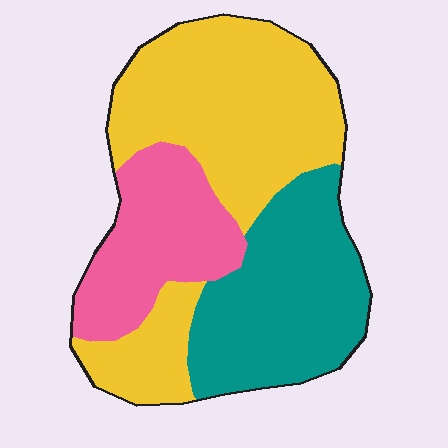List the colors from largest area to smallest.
From largest to smallest: yellow, teal, pink.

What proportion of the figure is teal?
Teal covers about 30% of the figure.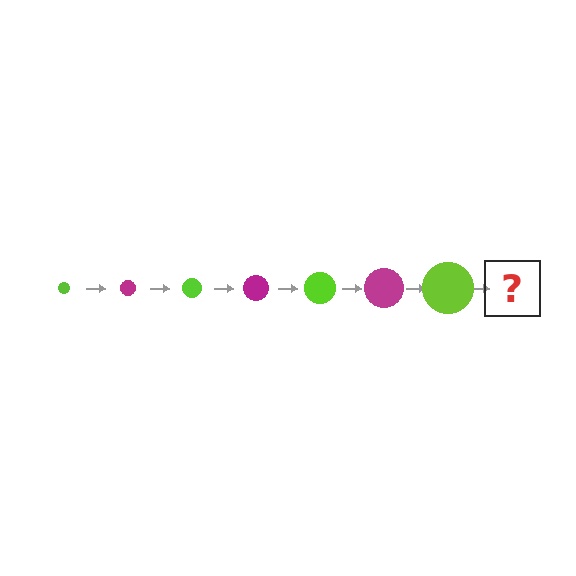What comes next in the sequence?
The next element should be a magenta circle, larger than the previous one.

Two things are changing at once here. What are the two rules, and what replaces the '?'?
The two rules are that the circle grows larger each step and the color cycles through lime and magenta. The '?' should be a magenta circle, larger than the previous one.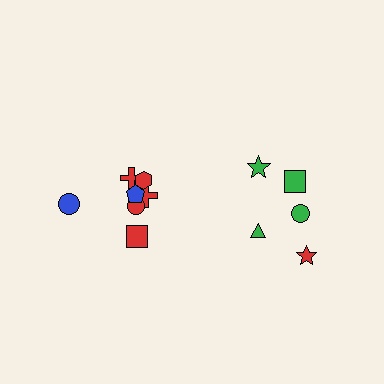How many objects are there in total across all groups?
There are 12 objects.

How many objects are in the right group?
There are 5 objects.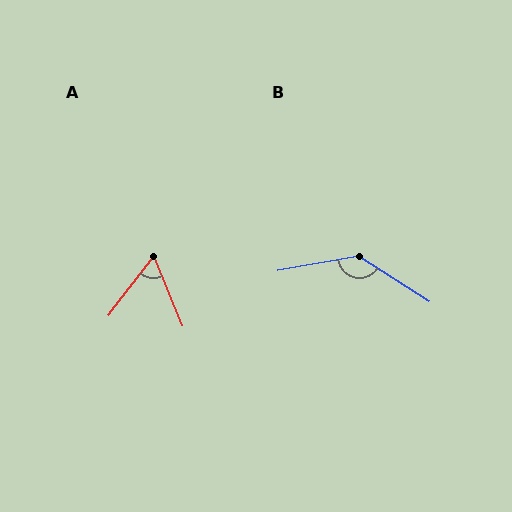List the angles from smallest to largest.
A (60°), B (137°).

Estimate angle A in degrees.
Approximately 60 degrees.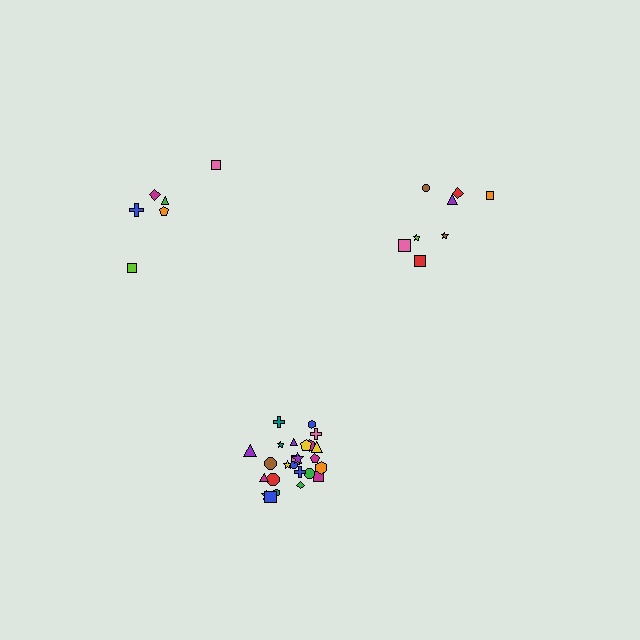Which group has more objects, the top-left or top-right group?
The top-right group.